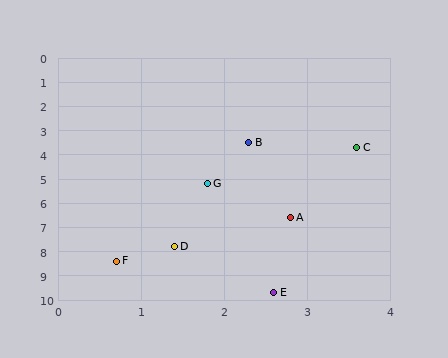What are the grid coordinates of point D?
Point D is at approximately (1.4, 7.8).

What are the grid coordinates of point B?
Point B is at approximately (2.3, 3.5).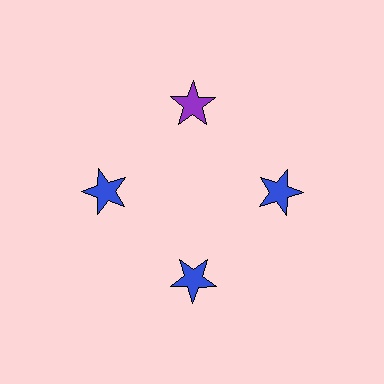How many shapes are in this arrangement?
There are 4 shapes arranged in a ring pattern.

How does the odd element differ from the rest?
It has a different color: purple instead of blue.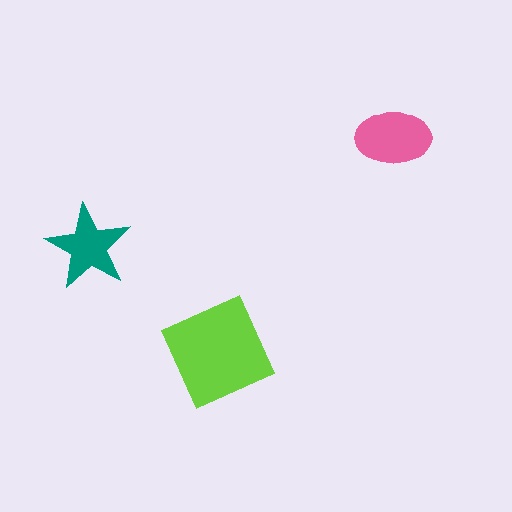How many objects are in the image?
There are 3 objects in the image.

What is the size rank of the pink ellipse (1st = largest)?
2nd.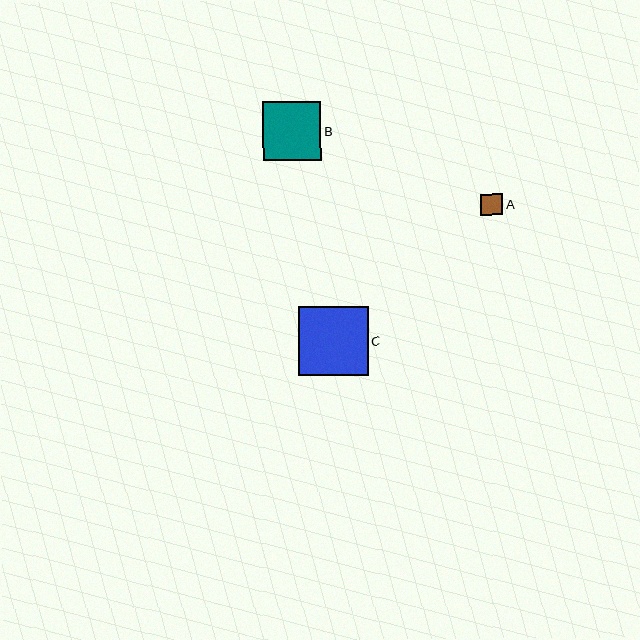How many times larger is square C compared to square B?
Square C is approximately 1.2 times the size of square B.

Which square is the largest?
Square C is the largest with a size of approximately 69 pixels.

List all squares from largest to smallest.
From largest to smallest: C, B, A.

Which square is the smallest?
Square A is the smallest with a size of approximately 22 pixels.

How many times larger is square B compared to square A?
Square B is approximately 2.7 times the size of square A.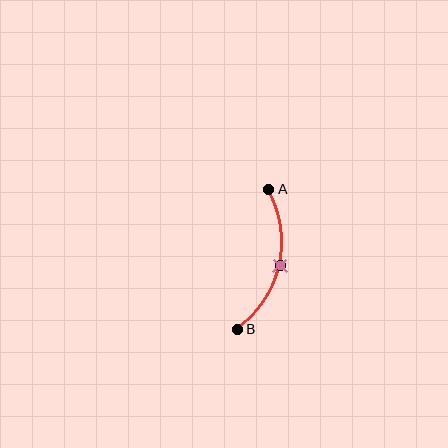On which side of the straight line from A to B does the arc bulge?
The arc bulges to the right of the straight line connecting A and B.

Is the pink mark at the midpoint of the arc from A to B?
Yes. The pink mark lies on the arc at equal arc-length from both A and B — it is the arc midpoint.